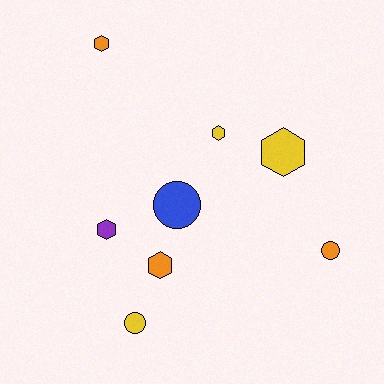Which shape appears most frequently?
Hexagon, with 5 objects.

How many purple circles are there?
There are no purple circles.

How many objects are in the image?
There are 8 objects.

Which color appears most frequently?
Orange, with 3 objects.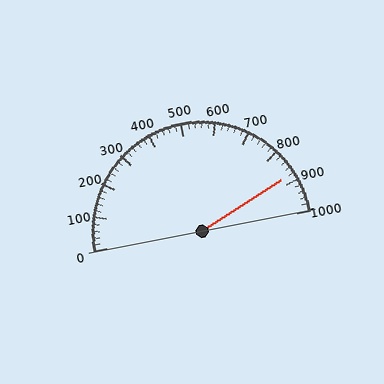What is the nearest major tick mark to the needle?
The nearest major tick mark is 900.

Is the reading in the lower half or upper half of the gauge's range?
The reading is in the upper half of the range (0 to 1000).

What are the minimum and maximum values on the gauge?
The gauge ranges from 0 to 1000.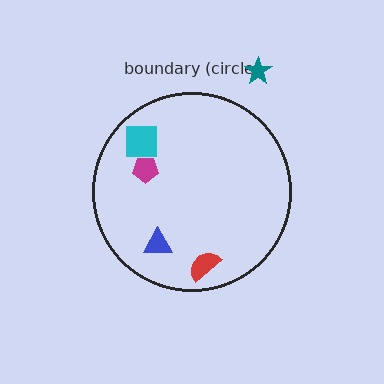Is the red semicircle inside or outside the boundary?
Inside.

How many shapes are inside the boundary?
4 inside, 1 outside.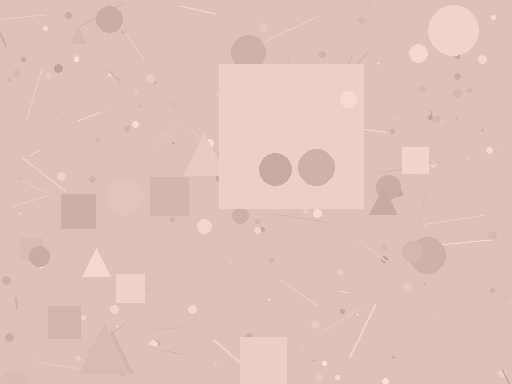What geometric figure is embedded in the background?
A square is embedded in the background.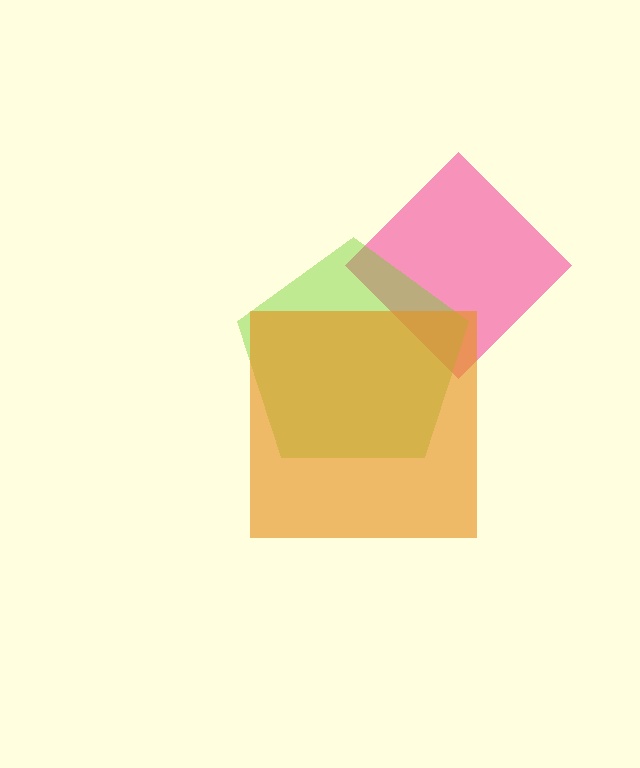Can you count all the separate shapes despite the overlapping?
Yes, there are 3 separate shapes.